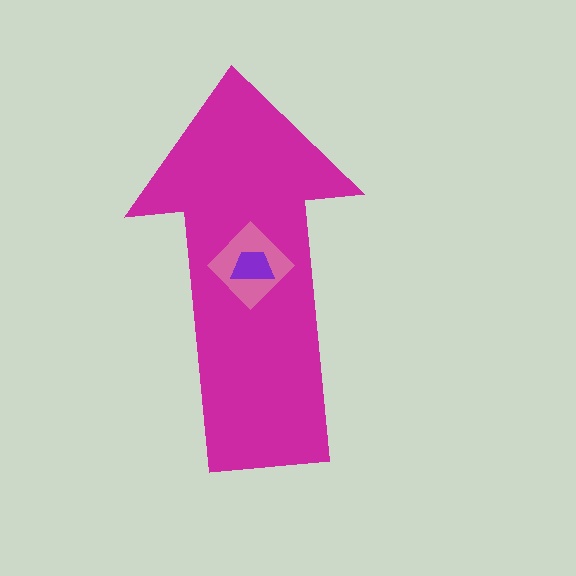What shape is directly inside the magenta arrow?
The pink diamond.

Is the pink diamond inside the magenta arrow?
Yes.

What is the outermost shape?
The magenta arrow.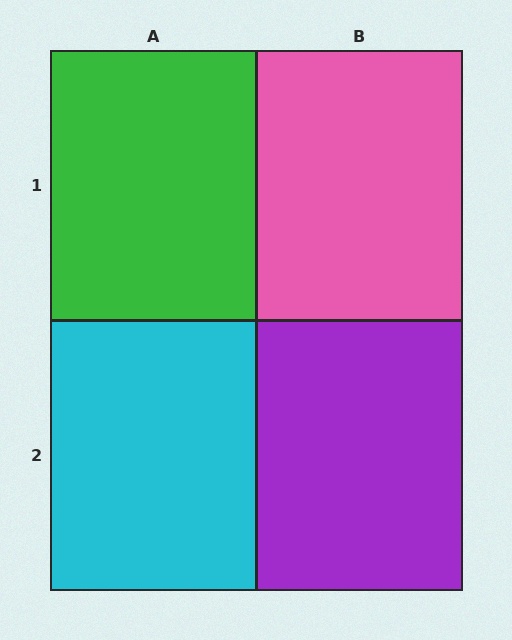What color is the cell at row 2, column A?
Cyan.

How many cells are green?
1 cell is green.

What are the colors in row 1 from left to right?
Green, pink.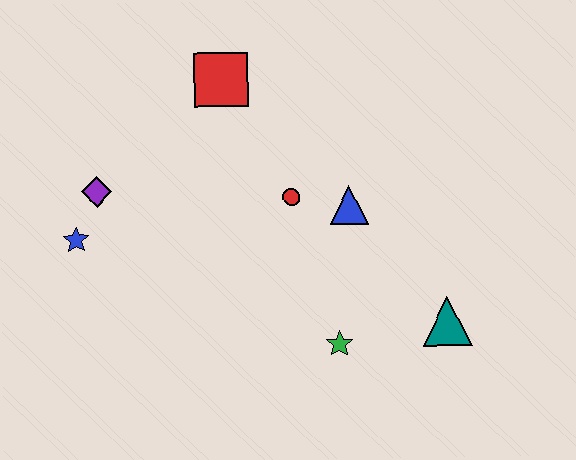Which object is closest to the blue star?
The purple diamond is closest to the blue star.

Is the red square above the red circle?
Yes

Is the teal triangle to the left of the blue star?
No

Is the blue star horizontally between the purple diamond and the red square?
No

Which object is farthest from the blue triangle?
The blue star is farthest from the blue triangle.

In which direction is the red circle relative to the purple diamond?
The red circle is to the right of the purple diamond.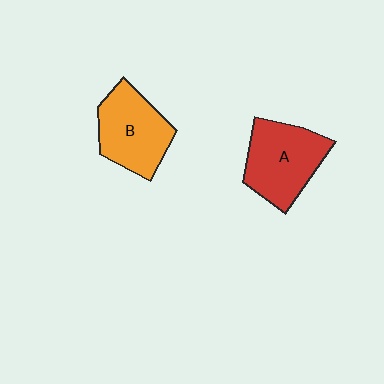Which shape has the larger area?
Shape A (red).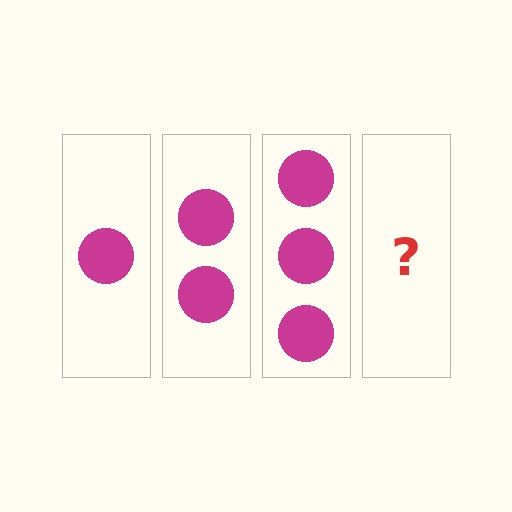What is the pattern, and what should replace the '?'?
The pattern is that each step adds one more circle. The '?' should be 4 circles.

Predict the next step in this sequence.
The next step is 4 circles.